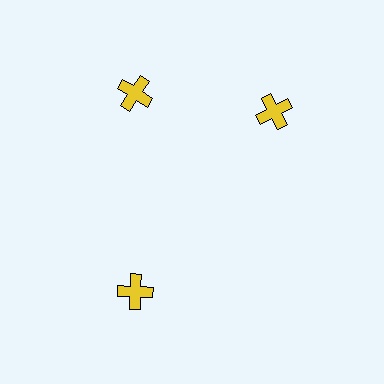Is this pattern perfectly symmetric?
No. The 3 yellow crosses are arranged in a ring, but one element near the 3 o'clock position is rotated out of alignment along the ring, breaking the 3-fold rotational symmetry.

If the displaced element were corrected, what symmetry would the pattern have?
It would have 3-fold rotational symmetry — the pattern would map onto itself every 120 degrees.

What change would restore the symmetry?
The symmetry would be restored by rotating it back into even spacing with its neighbors so that all 3 crosses sit at equal angles and equal distance from the center.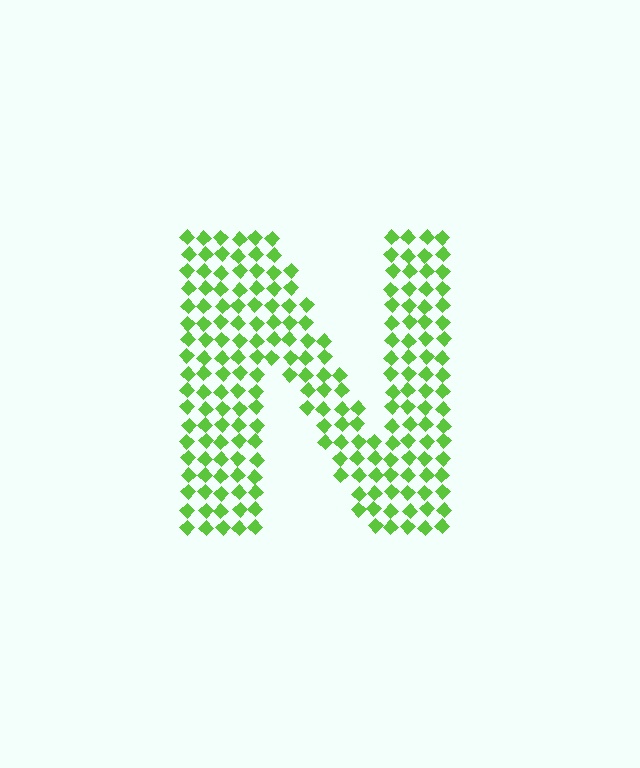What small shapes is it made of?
It is made of small diamonds.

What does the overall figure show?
The overall figure shows the letter N.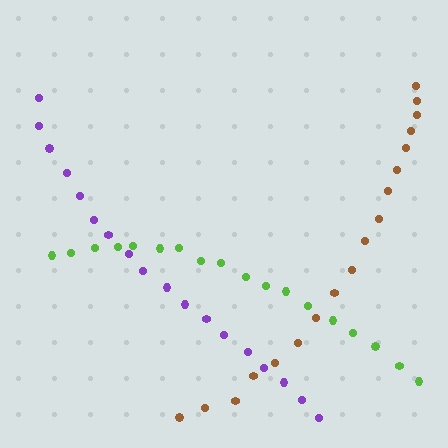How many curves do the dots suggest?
There are 3 distinct paths.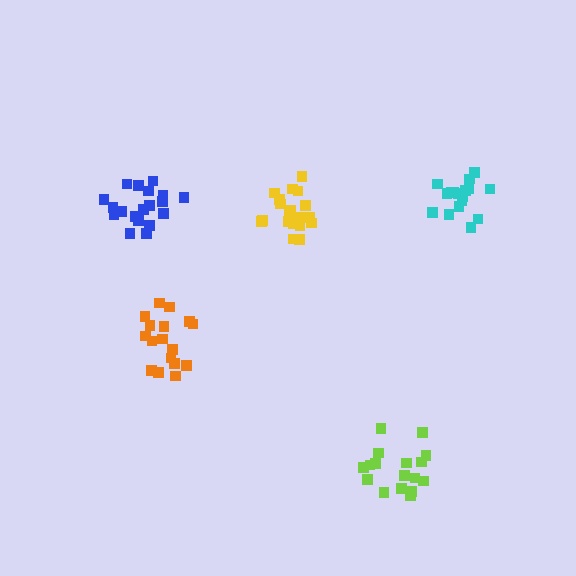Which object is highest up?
The cyan cluster is topmost.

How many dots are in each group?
Group 1: 19 dots, Group 2: 17 dots, Group 3: 19 dots, Group 4: 17 dots, Group 5: 17 dots (89 total).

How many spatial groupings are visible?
There are 5 spatial groupings.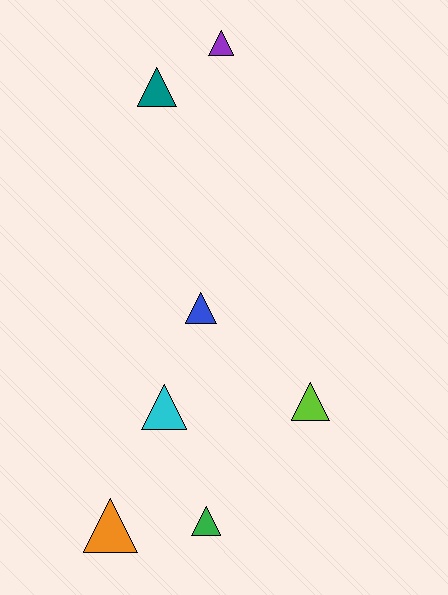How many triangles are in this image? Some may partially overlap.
There are 7 triangles.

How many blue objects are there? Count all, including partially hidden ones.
There is 1 blue object.